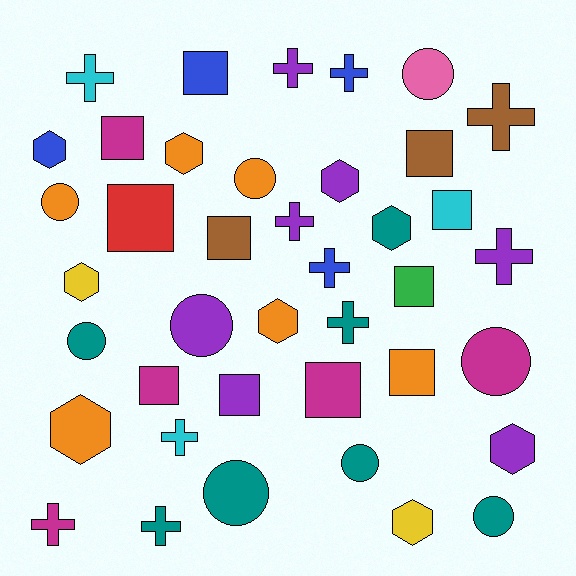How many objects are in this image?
There are 40 objects.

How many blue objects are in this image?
There are 4 blue objects.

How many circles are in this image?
There are 9 circles.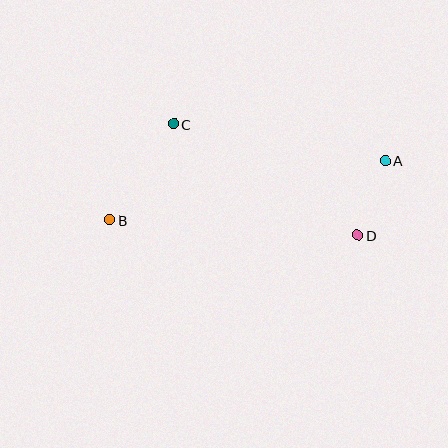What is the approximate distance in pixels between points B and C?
The distance between B and C is approximately 115 pixels.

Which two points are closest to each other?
Points A and D are closest to each other.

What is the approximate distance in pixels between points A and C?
The distance between A and C is approximately 215 pixels.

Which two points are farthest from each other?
Points A and B are farthest from each other.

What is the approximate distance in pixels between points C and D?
The distance between C and D is approximately 215 pixels.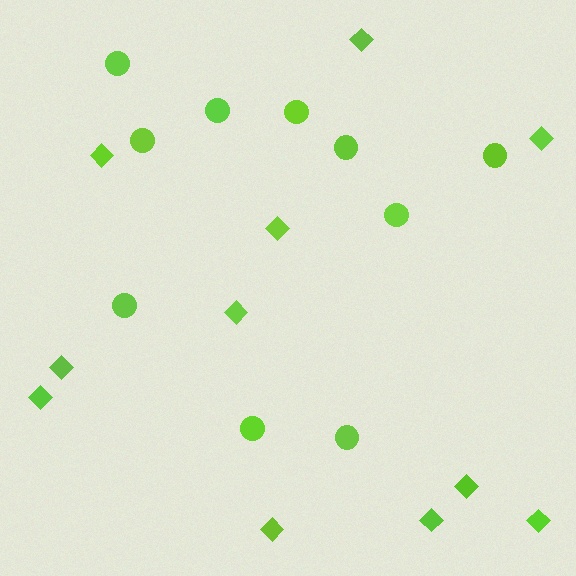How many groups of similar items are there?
There are 2 groups: one group of circles (10) and one group of diamonds (11).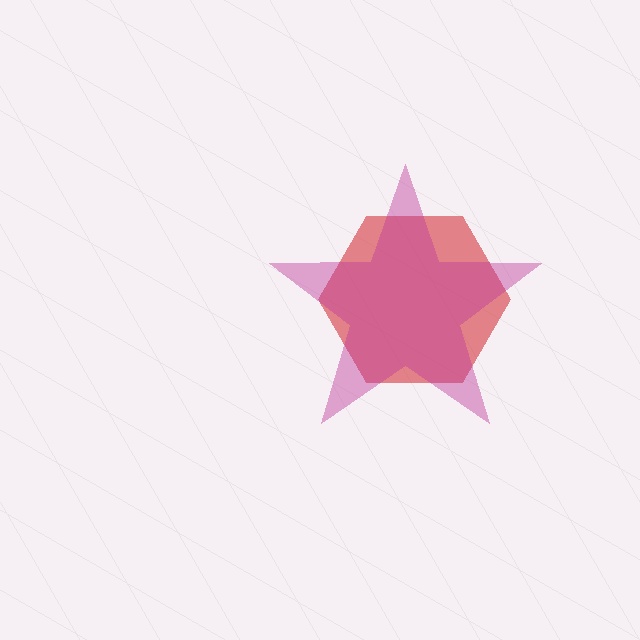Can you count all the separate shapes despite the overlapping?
Yes, there are 2 separate shapes.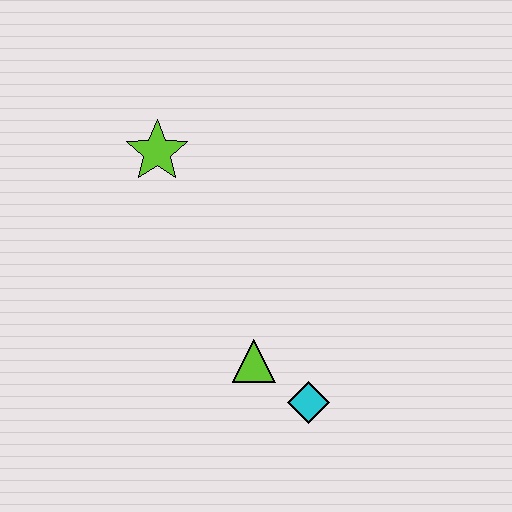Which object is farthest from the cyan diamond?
The lime star is farthest from the cyan diamond.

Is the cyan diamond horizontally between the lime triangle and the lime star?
No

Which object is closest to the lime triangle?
The cyan diamond is closest to the lime triangle.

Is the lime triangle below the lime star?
Yes